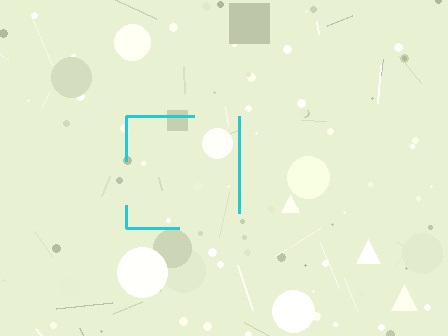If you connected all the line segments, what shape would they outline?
They would outline a square.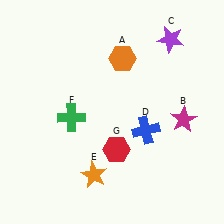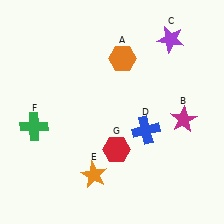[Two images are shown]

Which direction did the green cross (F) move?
The green cross (F) moved left.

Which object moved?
The green cross (F) moved left.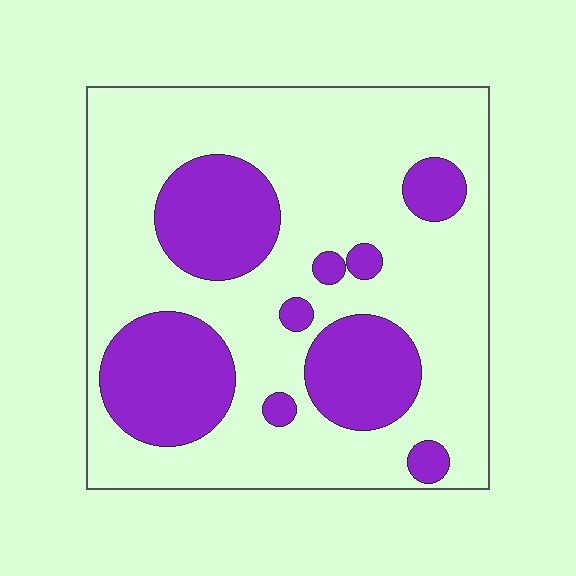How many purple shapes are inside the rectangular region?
9.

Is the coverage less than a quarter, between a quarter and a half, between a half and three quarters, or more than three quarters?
Between a quarter and a half.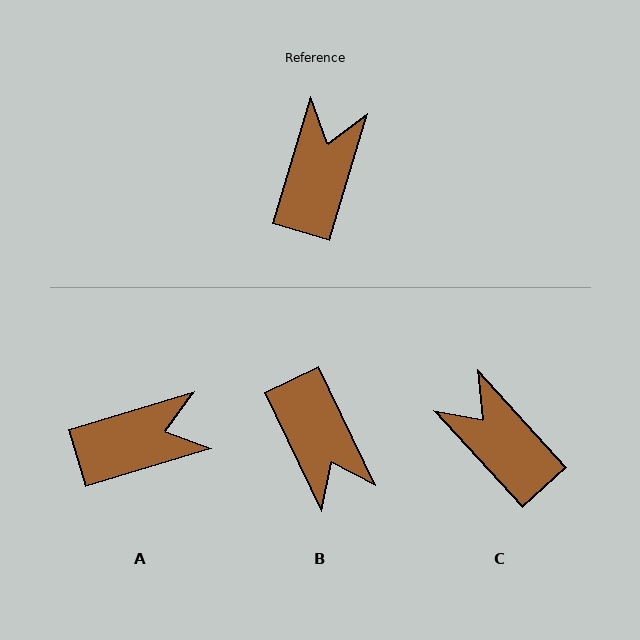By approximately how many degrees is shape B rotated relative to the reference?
Approximately 138 degrees clockwise.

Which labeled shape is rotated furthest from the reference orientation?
B, about 138 degrees away.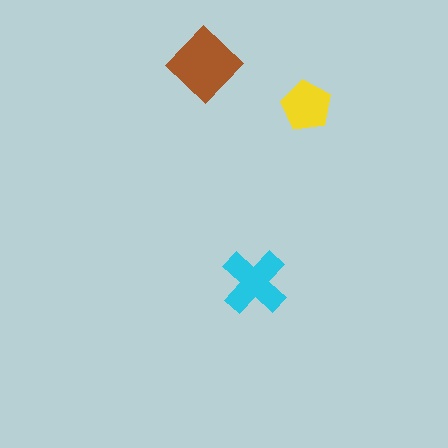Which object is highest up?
The brown diamond is topmost.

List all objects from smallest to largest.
The yellow pentagon, the cyan cross, the brown diamond.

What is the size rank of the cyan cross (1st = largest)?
2nd.